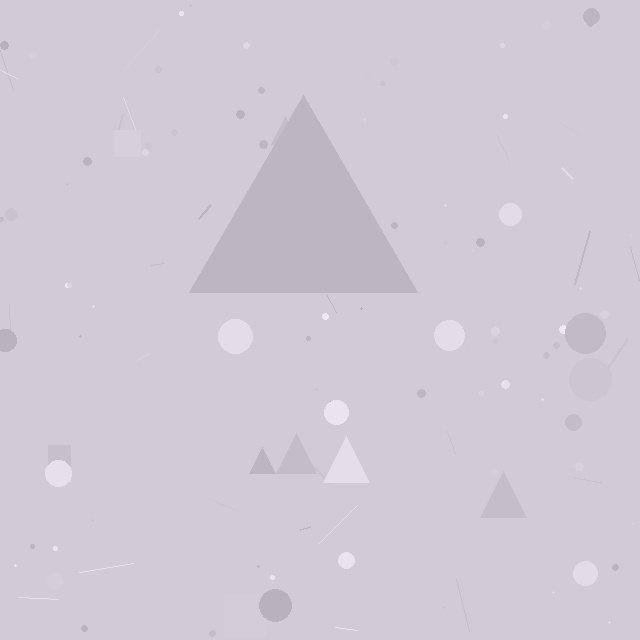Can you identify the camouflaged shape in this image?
The camouflaged shape is a triangle.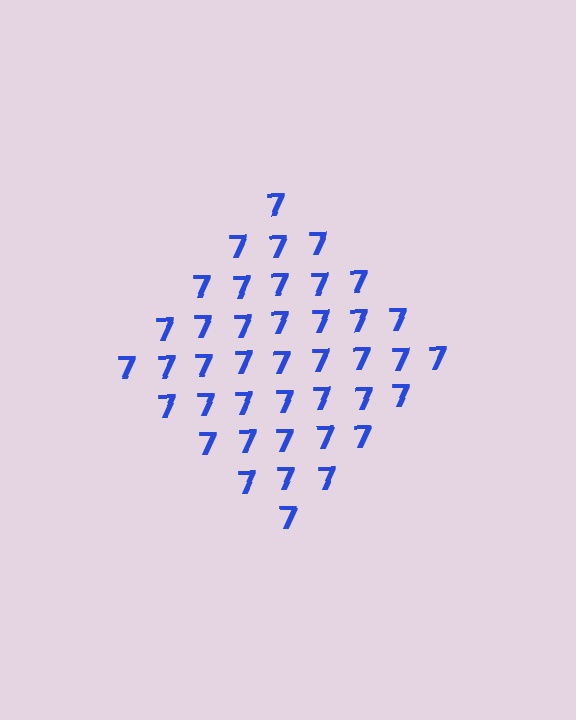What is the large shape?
The large shape is a diamond.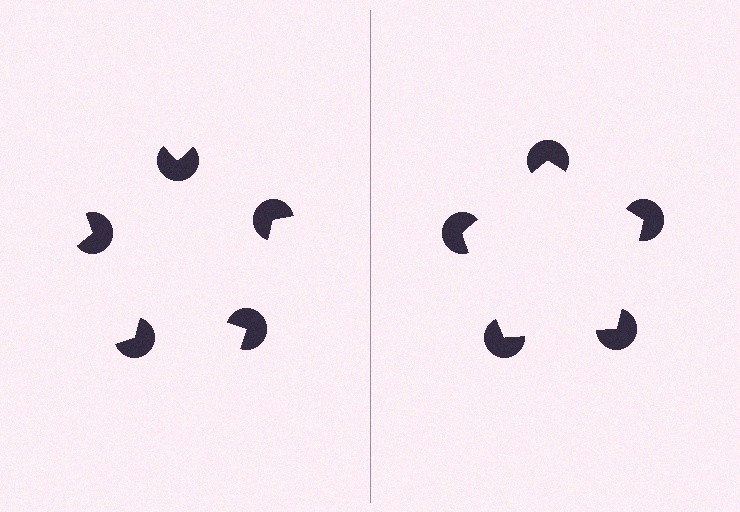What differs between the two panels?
The pac-man discs are positioned identically on both sides; only the wedge orientations differ. On the right they align to a pentagon; on the left they are misaligned.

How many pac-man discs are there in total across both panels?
10 — 5 on each side.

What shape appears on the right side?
An illusory pentagon.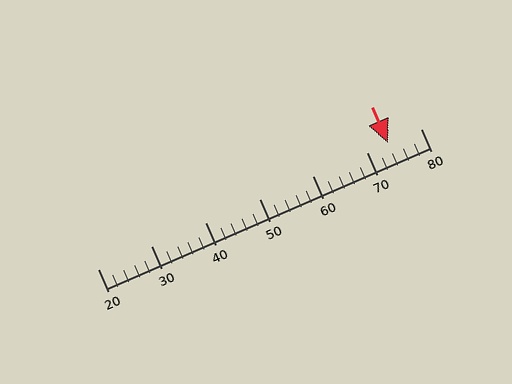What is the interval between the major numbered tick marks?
The major tick marks are spaced 10 units apart.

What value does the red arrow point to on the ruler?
The red arrow points to approximately 74.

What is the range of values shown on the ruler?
The ruler shows values from 20 to 80.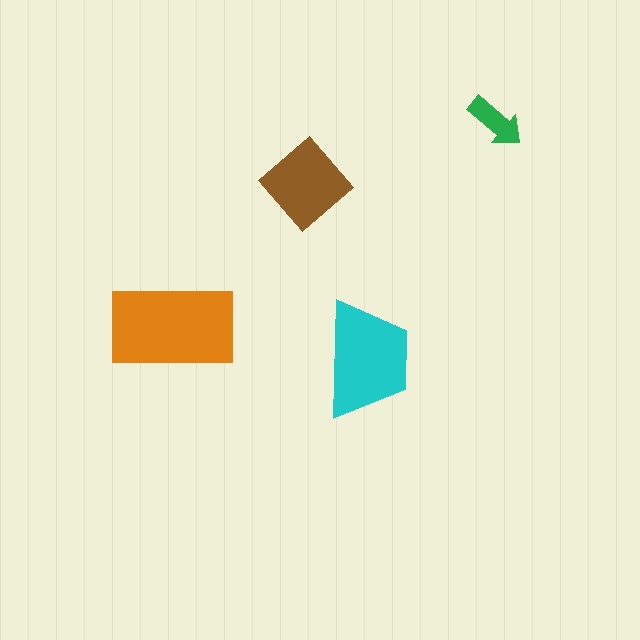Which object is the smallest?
The green arrow.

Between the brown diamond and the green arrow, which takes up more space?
The brown diamond.